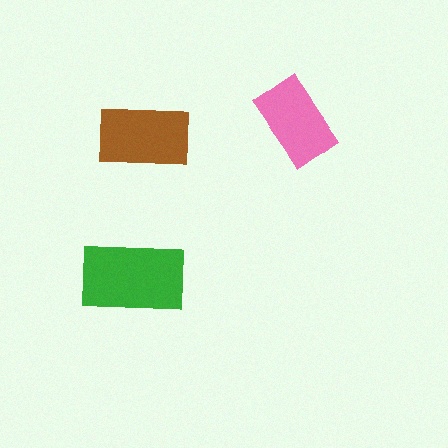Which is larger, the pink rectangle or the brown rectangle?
The brown one.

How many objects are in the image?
There are 3 objects in the image.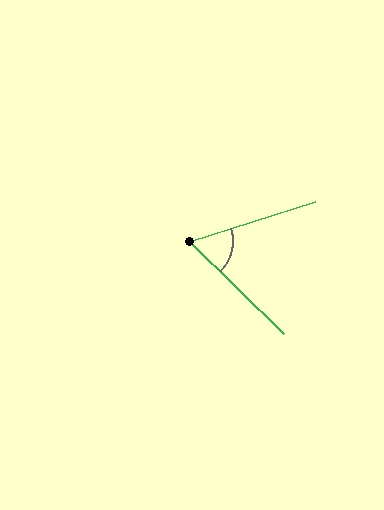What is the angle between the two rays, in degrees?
Approximately 62 degrees.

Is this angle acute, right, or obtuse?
It is acute.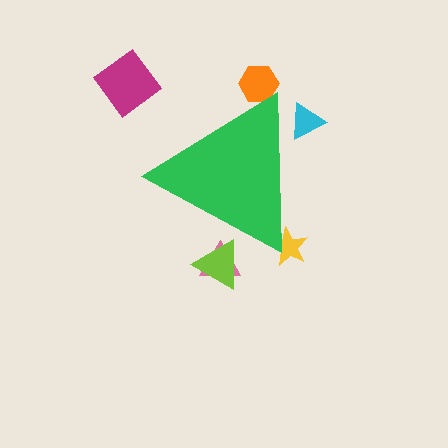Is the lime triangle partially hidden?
Yes, the lime triangle is partially hidden behind the green triangle.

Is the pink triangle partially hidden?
Yes, the pink triangle is partially hidden behind the green triangle.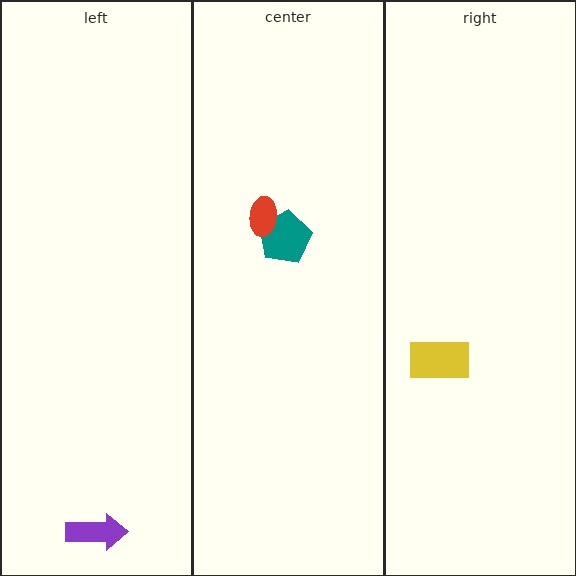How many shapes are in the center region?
2.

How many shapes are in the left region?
1.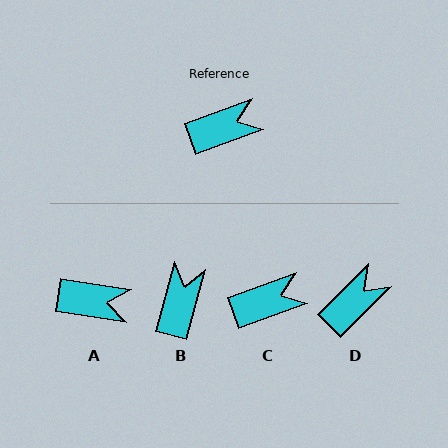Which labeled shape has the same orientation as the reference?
C.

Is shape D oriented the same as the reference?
No, it is off by about 25 degrees.